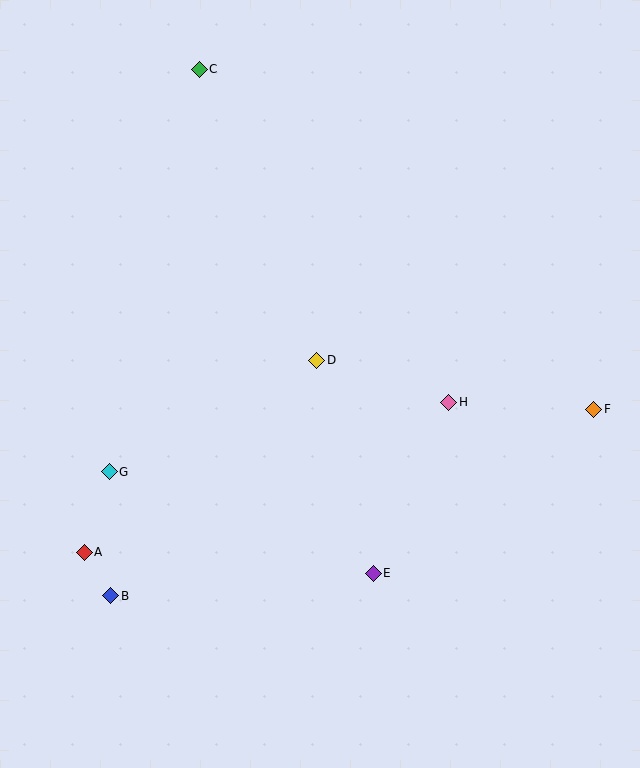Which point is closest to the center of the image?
Point D at (317, 360) is closest to the center.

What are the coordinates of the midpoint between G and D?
The midpoint between G and D is at (213, 416).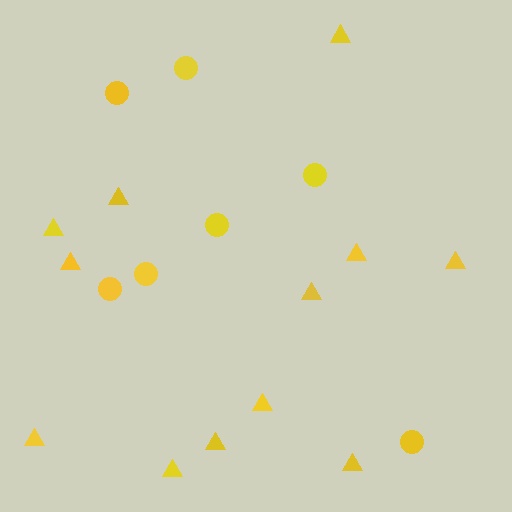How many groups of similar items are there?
There are 2 groups: one group of circles (7) and one group of triangles (12).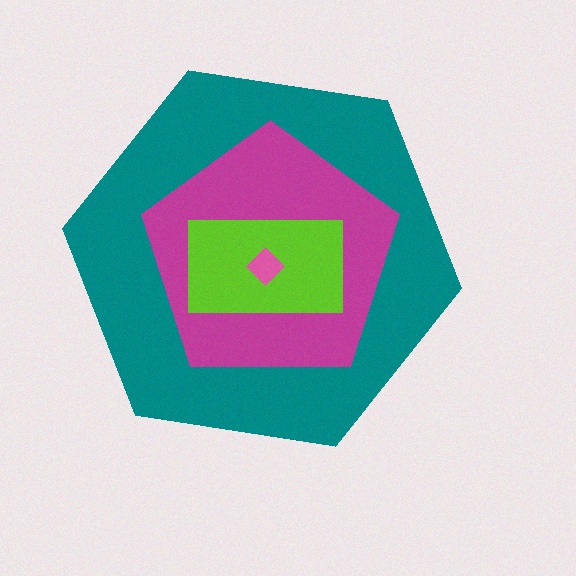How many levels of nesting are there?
4.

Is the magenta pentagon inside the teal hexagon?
Yes.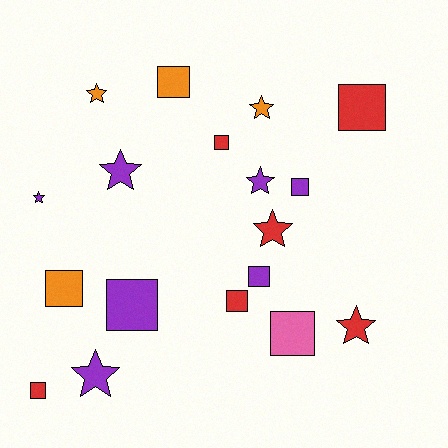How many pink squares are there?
There is 1 pink square.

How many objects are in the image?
There are 18 objects.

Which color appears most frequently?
Purple, with 7 objects.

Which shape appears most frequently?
Square, with 10 objects.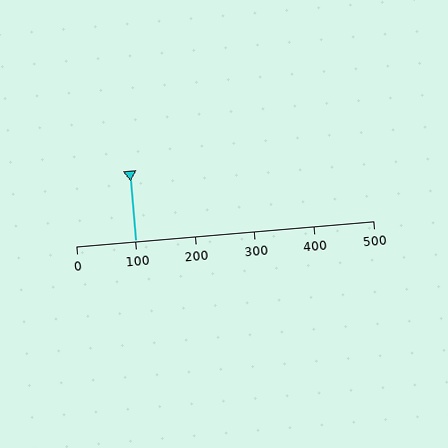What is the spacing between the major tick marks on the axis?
The major ticks are spaced 100 apart.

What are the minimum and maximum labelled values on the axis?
The axis runs from 0 to 500.